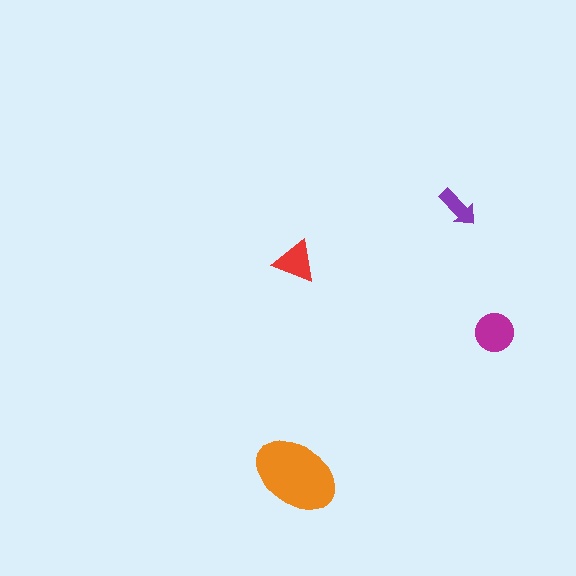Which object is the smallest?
The purple arrow.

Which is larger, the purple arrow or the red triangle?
The red triangle.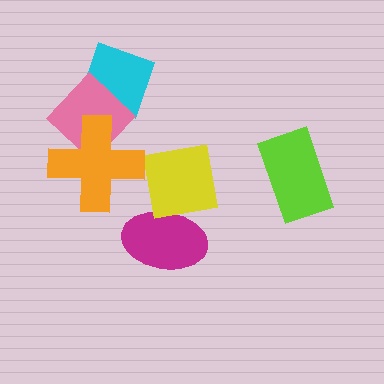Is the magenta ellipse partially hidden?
Yes, it is partially covered by another shape.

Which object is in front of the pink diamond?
The orange cross is in front of the pink diamond.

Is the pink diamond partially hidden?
Yes, it is partially covered by another shape.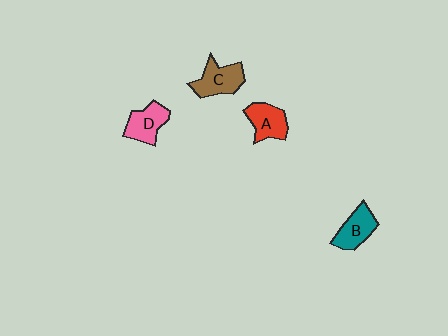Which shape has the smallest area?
Shape A (red).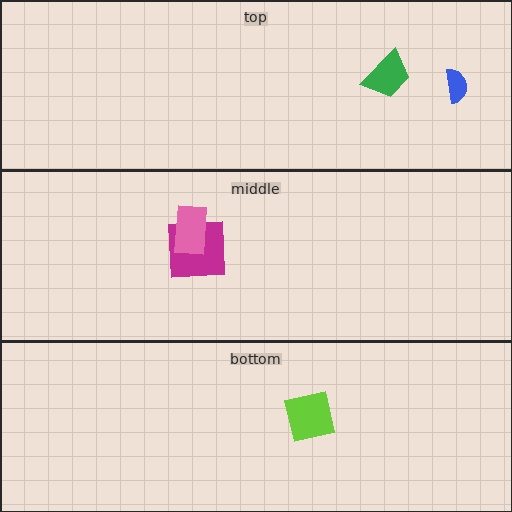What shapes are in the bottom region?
The lime square.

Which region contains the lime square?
The bottom region.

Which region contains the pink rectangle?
The middle region.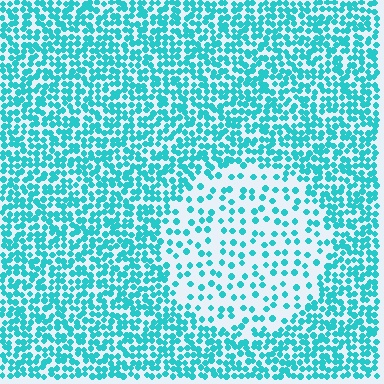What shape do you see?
I see a circle.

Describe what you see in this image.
The image contains small cyan elements arranged at two different densities. A circle-shaped region is visible where the elements are less densely packed than the surrounding area.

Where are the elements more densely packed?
The elements are more densely packed outside the circle boundary.